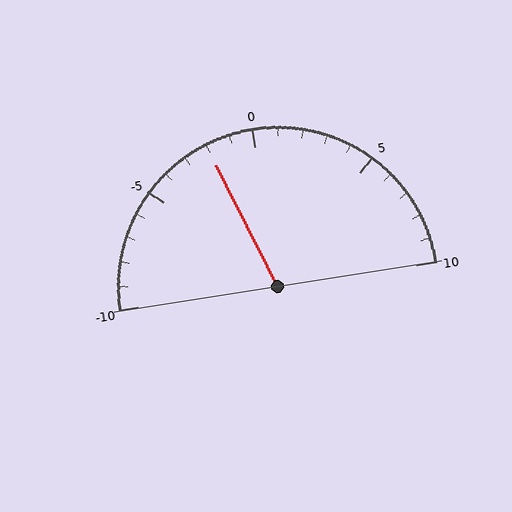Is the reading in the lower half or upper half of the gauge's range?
The reading is in the lower half of the range (-10 to 10).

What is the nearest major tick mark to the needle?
The nearest major tick mark is 0.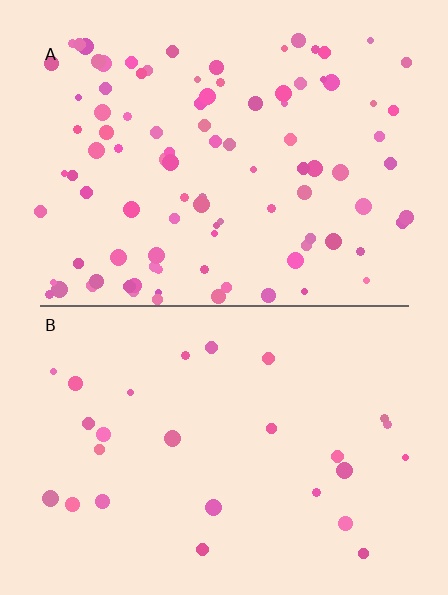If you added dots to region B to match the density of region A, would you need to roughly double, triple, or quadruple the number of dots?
Approximately quadruple.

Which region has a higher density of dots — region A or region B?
A (the top).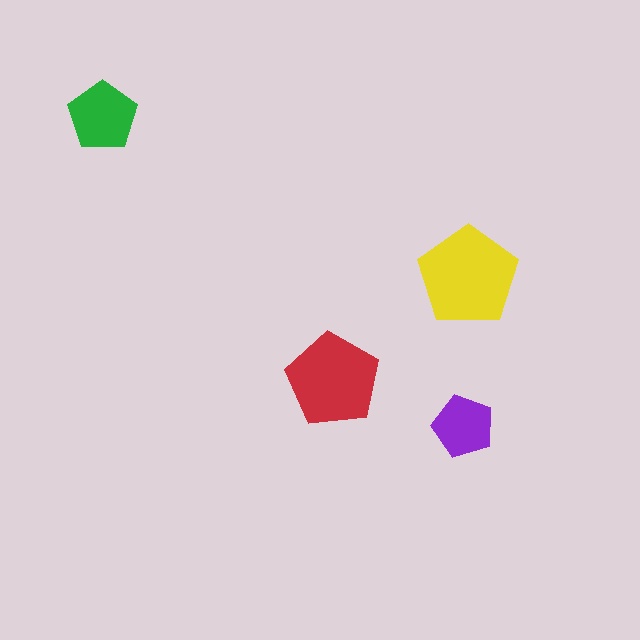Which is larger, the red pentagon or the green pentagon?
The red one.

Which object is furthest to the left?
The green pentagon is leftmost.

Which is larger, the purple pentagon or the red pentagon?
The red one.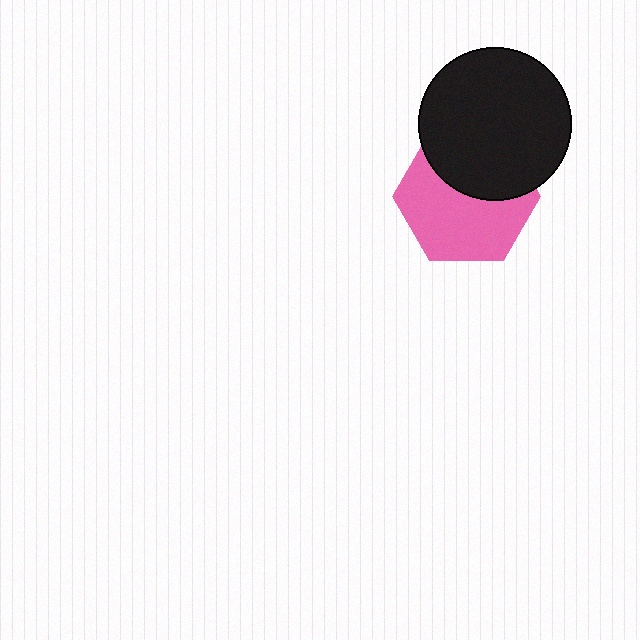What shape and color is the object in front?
The object in front is a black circle.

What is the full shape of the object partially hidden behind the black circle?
The partially hidden object is a pink hexagon.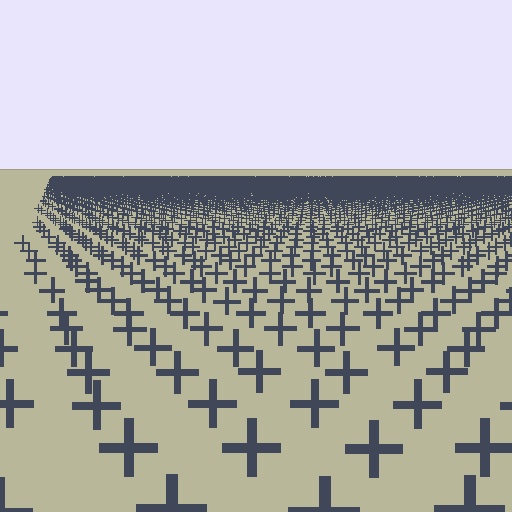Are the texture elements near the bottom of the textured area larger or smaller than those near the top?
Larger. Near the bottom, elements are closer to the viewer and appear at a bigger on-screen size.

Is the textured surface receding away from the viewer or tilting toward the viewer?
The surface is receding away from the viewer. Texture elements get smaller and denser toward the top.